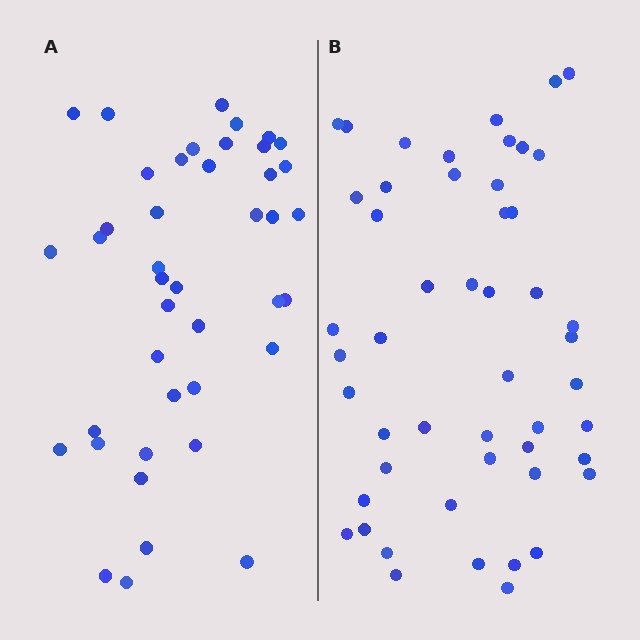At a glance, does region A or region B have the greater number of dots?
Region B (the right region) has more dots.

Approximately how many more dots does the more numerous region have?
Region B has roughly 8 or so more dots than region A.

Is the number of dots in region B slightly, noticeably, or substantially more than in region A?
Region B has only slightly more — the two regions are fairly close. The ratio is roughly 1.2 to 1.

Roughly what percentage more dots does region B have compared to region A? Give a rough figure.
About 20% more.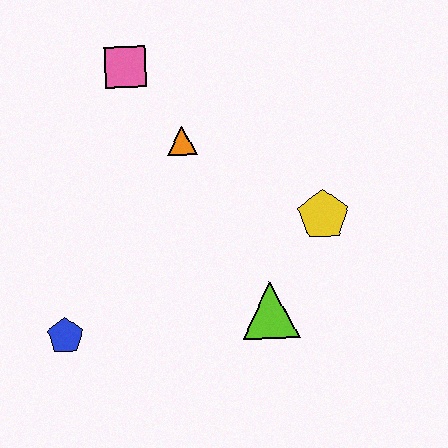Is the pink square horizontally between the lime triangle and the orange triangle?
No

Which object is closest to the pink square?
The orange triangle is closest to the pink square.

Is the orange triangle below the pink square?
Yes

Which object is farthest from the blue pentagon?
The yellow pentagon is farthest from the blue pentagon.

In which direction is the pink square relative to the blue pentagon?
The pink square is above the blue pentagon.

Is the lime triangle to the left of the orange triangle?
No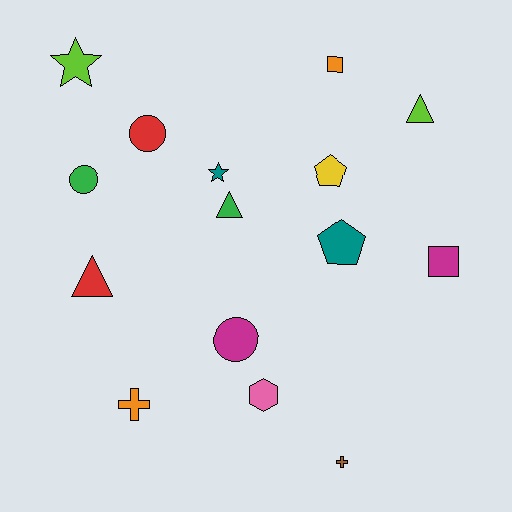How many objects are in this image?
There are 15 objects.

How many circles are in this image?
There are 3 circles.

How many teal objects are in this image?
There are 2 teal objects.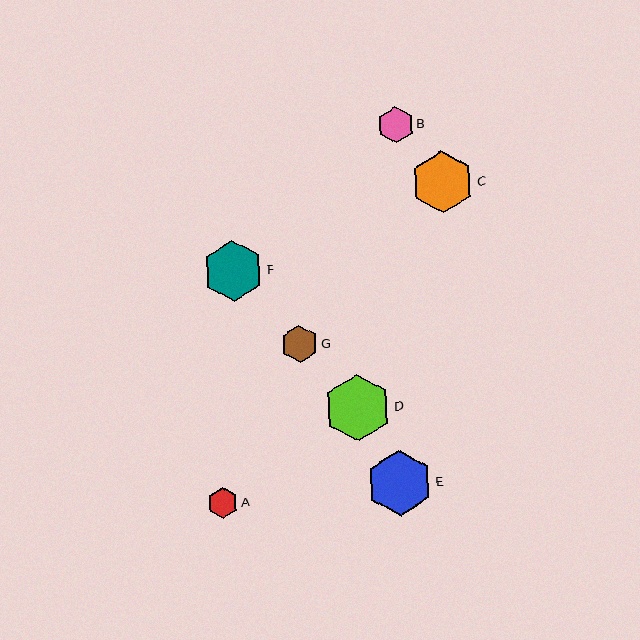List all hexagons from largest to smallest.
From largest to smallest: D, E, C, F, G, B, A.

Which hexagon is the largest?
Hexagon D is the largest with a size of approximately 67 pixels.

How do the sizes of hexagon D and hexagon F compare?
Hexagon D and hexagon F are approximately the same size.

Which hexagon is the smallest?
Hexagon A is the smallest with a size of approximately 31 pixels.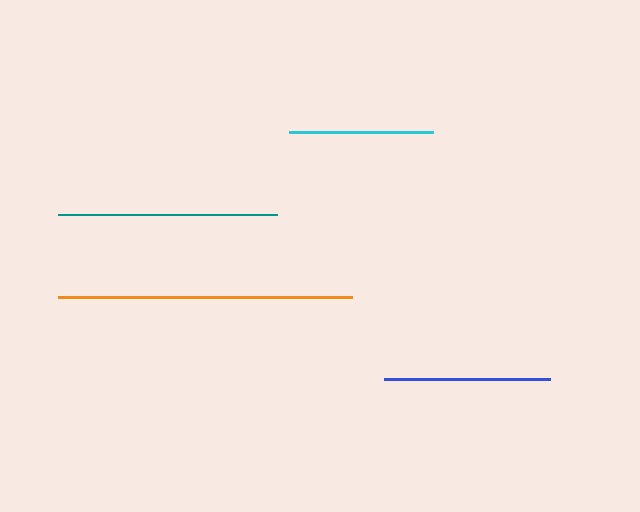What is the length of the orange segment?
The orange segment is approximately 294 pixels long.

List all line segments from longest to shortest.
From longest to shortest: orange, teal, blue, cyan.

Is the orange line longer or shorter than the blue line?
The orange line is longer than the blue line.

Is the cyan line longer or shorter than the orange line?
The orange line is longer than the cyan line.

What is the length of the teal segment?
The teal segment is approximately 218 pixels long.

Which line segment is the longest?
The orange line is the longest at approximately 294 pixels.